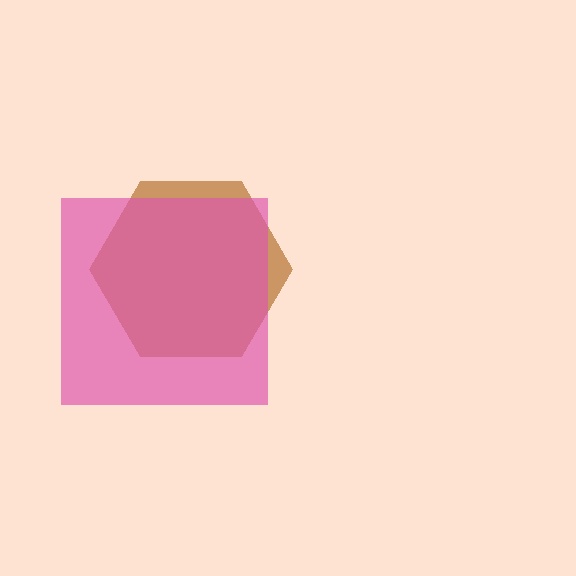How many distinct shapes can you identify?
There are 2 distinct shapes: a brown hexagon, a pink square.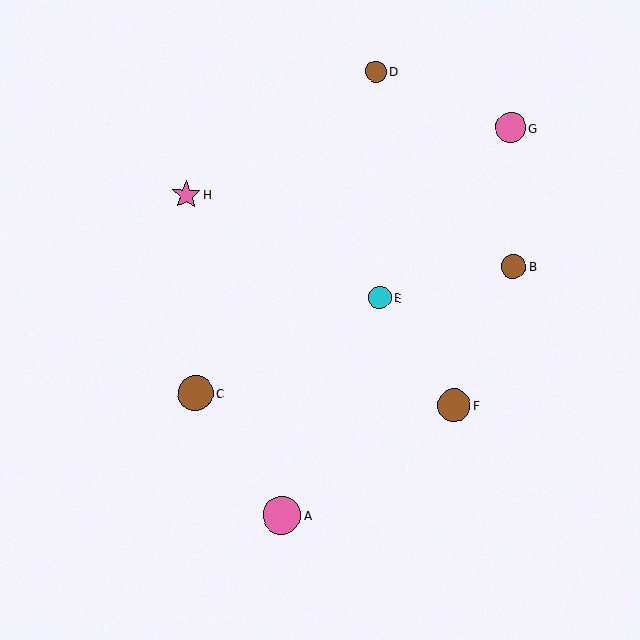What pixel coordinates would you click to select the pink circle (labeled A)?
Click at (282, 515) to select the pink circle A.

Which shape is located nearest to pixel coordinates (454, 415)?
The brown circle (labeled F) at (454, 405) is nearest to that location.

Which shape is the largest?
The pink circle (labeled A) is the largest.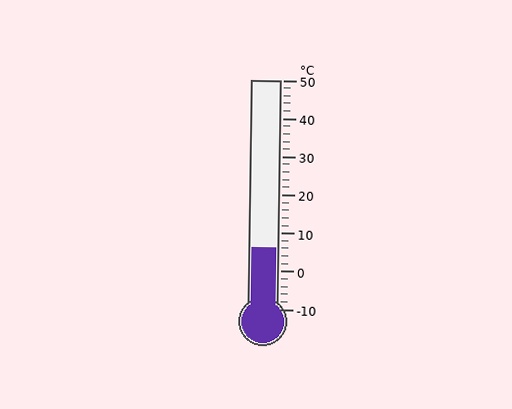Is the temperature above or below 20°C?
The temperature is below 20°C.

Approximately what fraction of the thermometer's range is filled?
The thermometer is filled to approximately 25% of its range.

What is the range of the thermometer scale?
The thermometer scale ranges from -10°C to 50°C.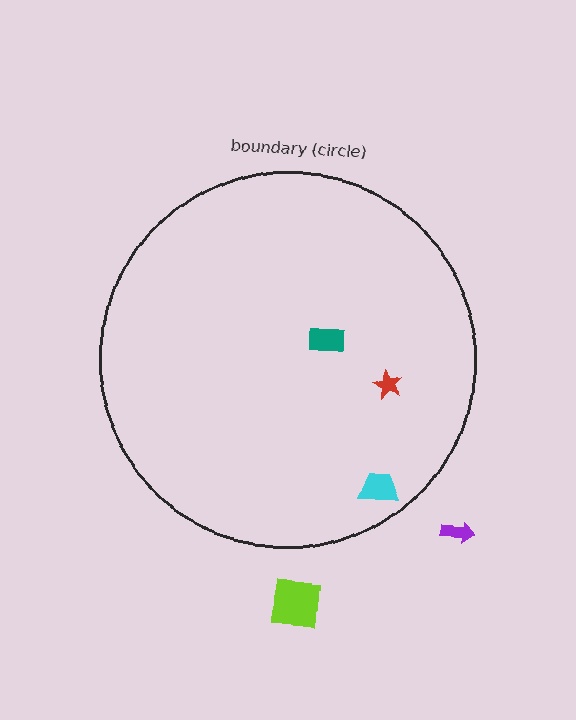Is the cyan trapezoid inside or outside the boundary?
Inside.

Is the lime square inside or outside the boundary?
Outside.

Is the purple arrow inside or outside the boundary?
Outside.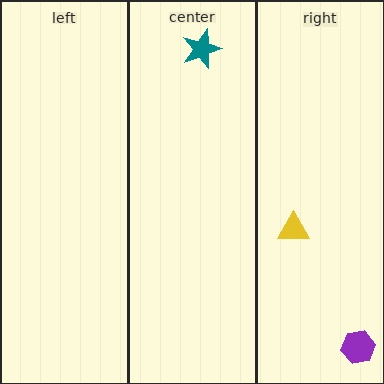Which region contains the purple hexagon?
The right region.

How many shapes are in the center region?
1.